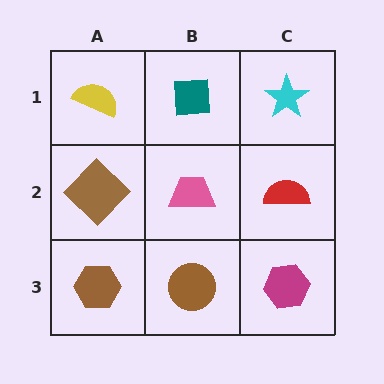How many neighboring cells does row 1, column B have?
3.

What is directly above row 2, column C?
A cyan star.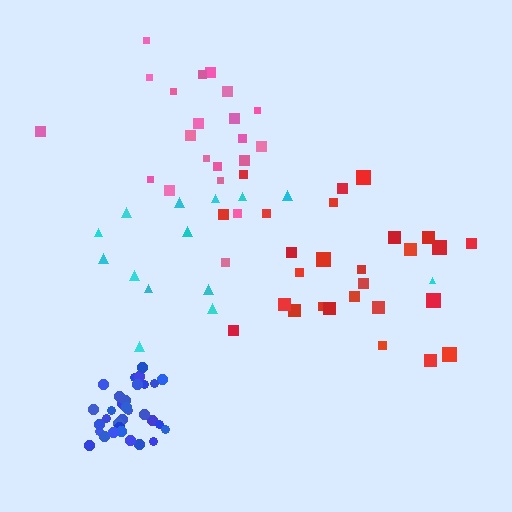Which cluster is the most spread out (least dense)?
Cyan.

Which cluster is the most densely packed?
Blue.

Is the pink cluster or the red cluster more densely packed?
Pink.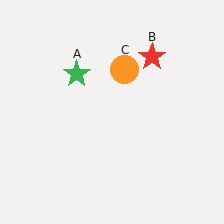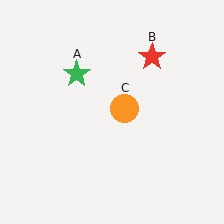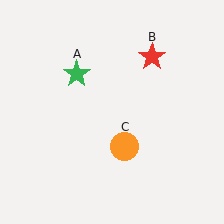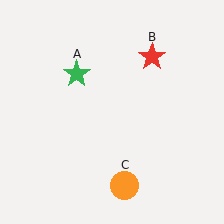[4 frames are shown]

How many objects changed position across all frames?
1 object changed position: orange circle (object C).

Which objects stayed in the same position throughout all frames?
Green star (object A) and red star (object B) remained stationary.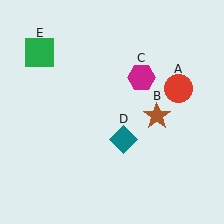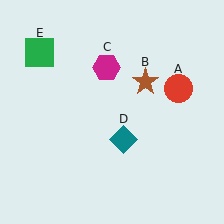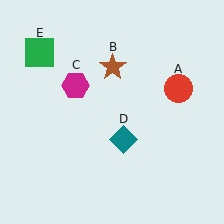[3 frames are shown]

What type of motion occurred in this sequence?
The brown star (object B), magenta hexagon (object C) rotated counterclockwise around the center of the scene.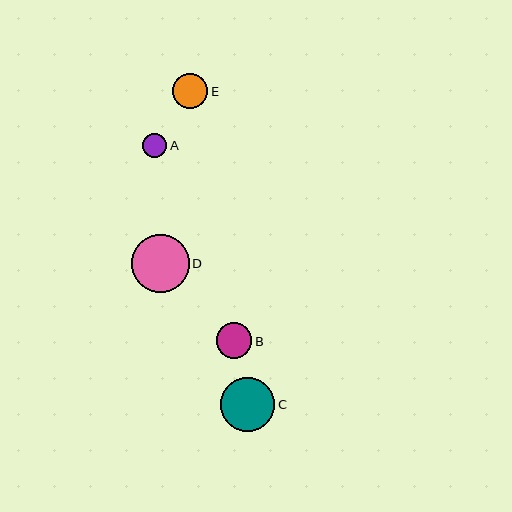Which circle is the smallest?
Circle A is the smallest with a size of approximately 24 pixels.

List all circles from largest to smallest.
From largest to smallest: D, C, B, E, A.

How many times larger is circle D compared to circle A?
Circle D is approximately 2.4 times the size of circle A.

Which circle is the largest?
Circle D is the largest with a size of approximately 58 pixels.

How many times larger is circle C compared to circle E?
Circle C is approximately 1.6 times the size of circle E.